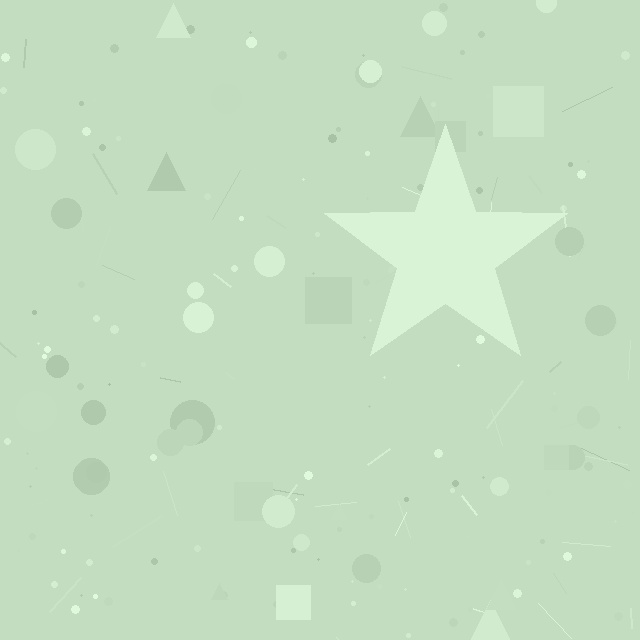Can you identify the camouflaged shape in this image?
The camouflaged shape is a star.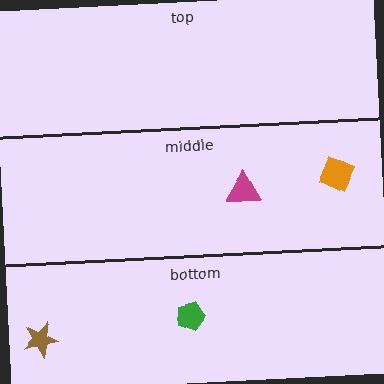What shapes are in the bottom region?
The green pentagon, the brown star.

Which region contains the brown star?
The bottom region.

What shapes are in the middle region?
The magenta triangle, the orange square.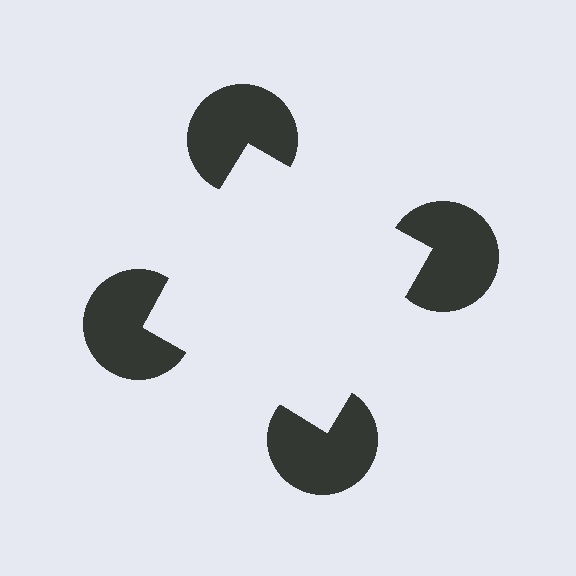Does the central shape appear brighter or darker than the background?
It typically appears slightly brighter than the background, even though no actual brightness change is drawn.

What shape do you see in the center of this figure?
An illusory square — its edges are inferred from the aligned wedge cuts in the pac-man discs, not physically drawn.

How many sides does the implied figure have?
4 sides.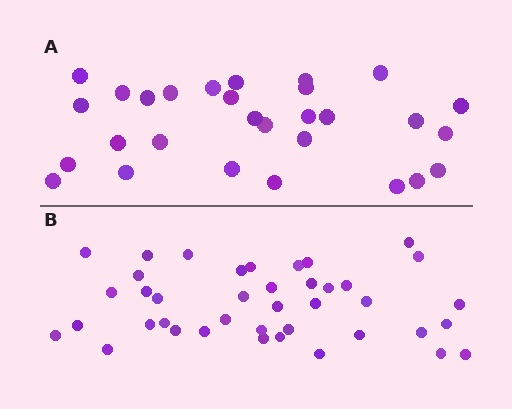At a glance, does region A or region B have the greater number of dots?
Region B (the bottom region) has more dots.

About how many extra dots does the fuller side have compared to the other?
Region B has roughly 12 or so more dots than region A.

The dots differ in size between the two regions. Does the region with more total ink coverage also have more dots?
No. Region A has more total ink coverage because its dots are larger, but region B actually contains more individual dots. Total area can be misleading — the number of items is what matters here.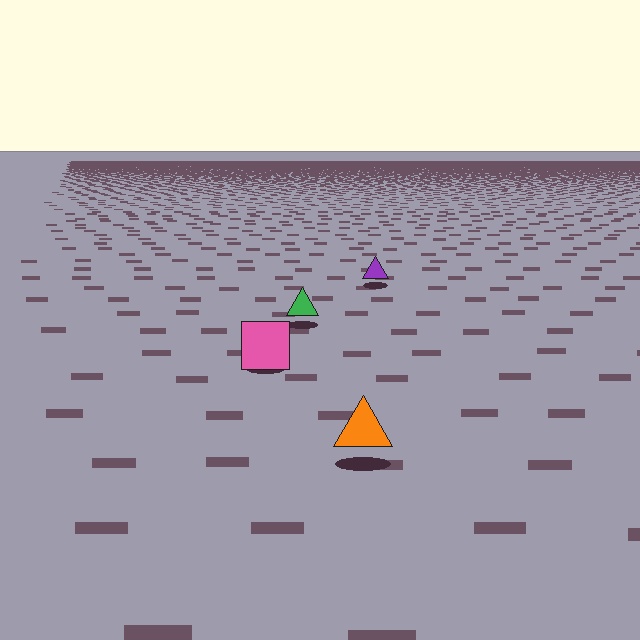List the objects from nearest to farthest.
From nearest to farthest: the orange triangle, the pink square, the green triangle, the purple triangle.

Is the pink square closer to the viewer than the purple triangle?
Yes. The pink square is closer — you can tell from the texture gradient: the ground texture is coarser near it.